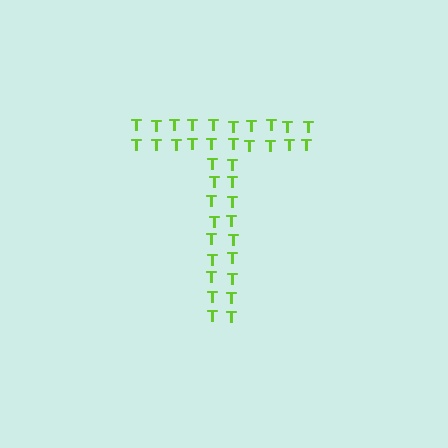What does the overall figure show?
The overall figure shows the letter T.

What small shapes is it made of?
It is made of small letter T's.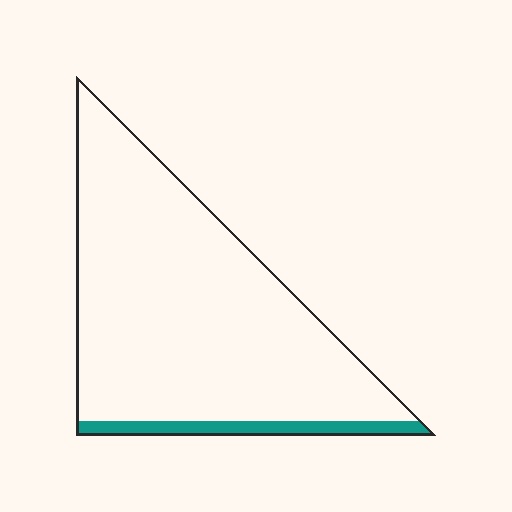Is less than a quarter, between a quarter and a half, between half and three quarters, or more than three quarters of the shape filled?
Less than a quarter.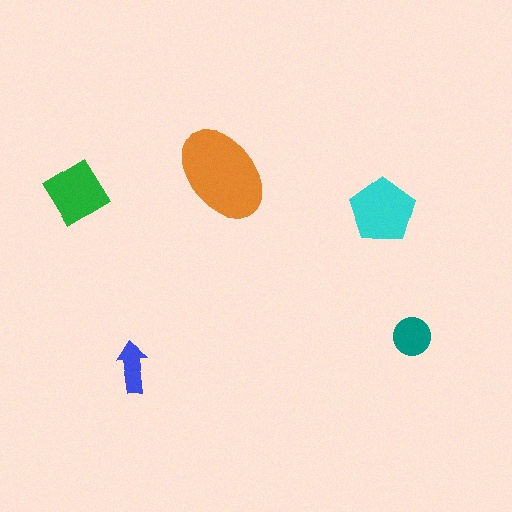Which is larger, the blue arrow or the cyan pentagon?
The cyan pentagon.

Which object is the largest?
The orange ellipse.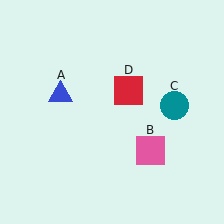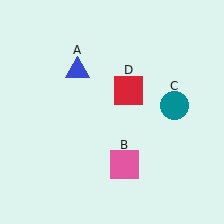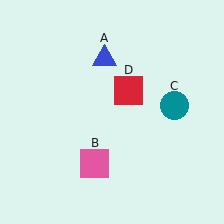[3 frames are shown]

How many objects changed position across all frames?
2 objects changed position: blue triangle (object A), pink square (object B).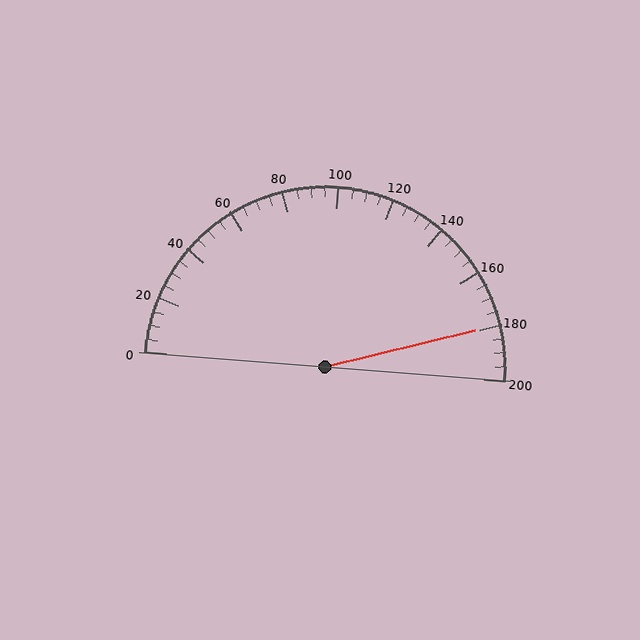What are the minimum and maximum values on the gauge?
The gauge ranges from 0 to 200.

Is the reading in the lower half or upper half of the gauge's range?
The reading is in the upper half of the range (0 to 200).